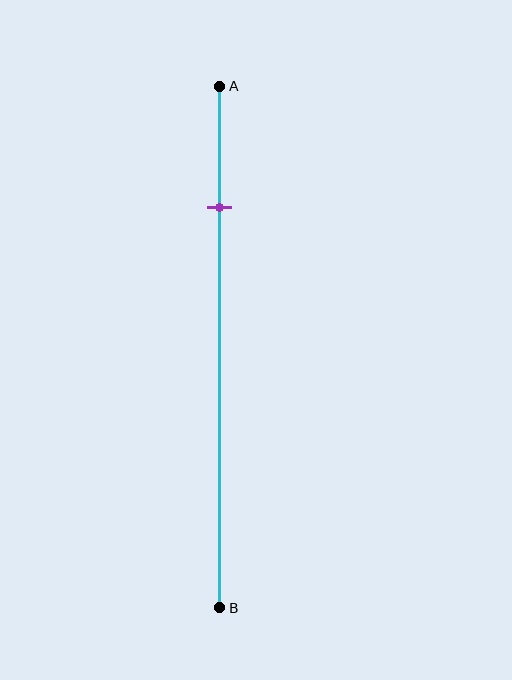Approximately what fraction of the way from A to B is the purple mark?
The purple mark is approximately 25% of the way from A to B.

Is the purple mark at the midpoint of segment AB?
No, the mark is at about 25% from A, not at the 50% midpoint.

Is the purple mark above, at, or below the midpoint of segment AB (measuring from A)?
The purple mark is above the midpoint of segment AB.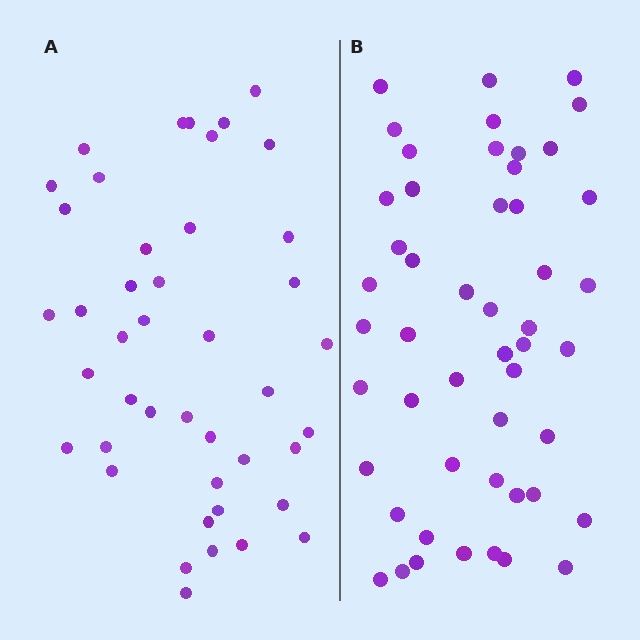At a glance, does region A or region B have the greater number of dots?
Region B (the right region) has more dots.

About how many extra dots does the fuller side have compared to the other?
Region B has roughly 8 or so more dots than region A.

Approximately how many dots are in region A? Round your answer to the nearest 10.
About 40 dots. (The exact count is 43, which rounds to 40.)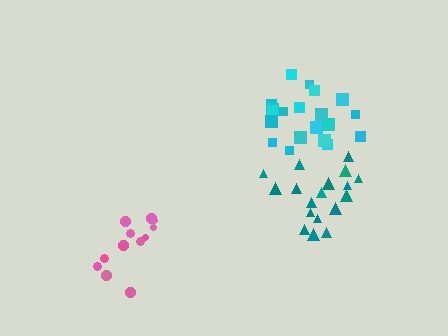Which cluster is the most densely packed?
Teal.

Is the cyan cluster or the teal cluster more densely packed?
Teal.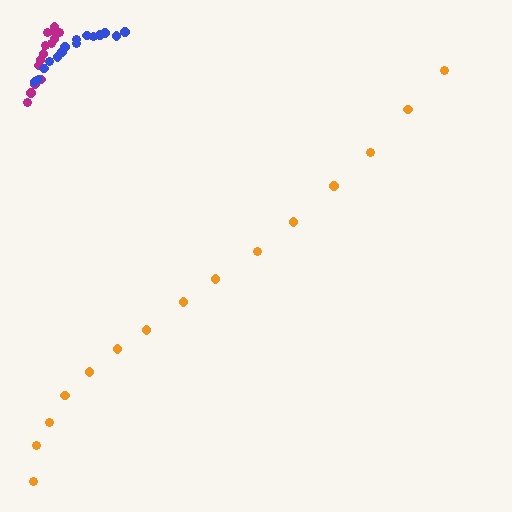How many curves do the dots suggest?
There are 3 distinct paths.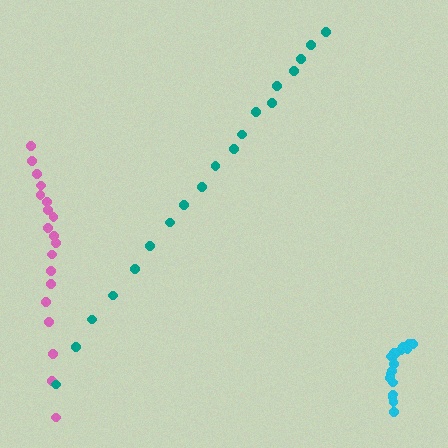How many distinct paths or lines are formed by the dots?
There are 3 distinct paths.